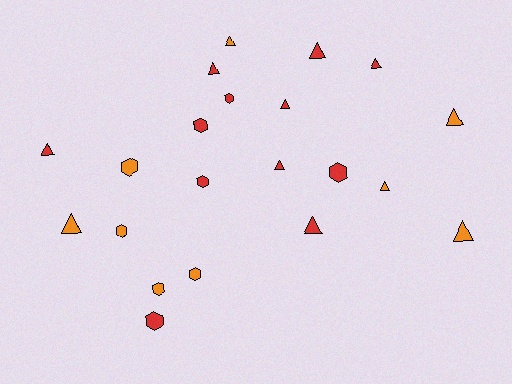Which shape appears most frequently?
Triangle, with 12 objects.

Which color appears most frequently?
Red, with 12 objects.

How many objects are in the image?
There are 21 objects.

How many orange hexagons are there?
There are 4 orange hexagons.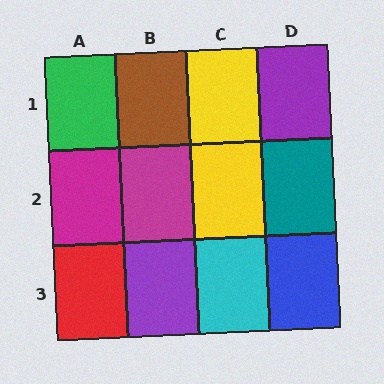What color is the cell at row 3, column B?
Purple.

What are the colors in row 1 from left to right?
Green, brown, yellow, purple.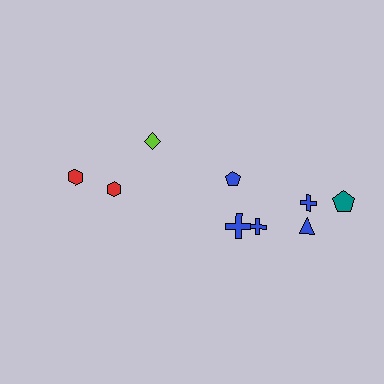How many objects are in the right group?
There are 6 objects.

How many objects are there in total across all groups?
There are 9 objects.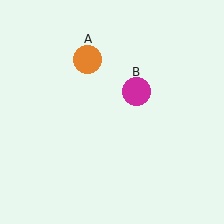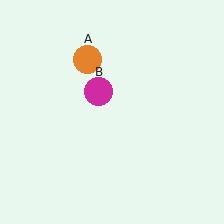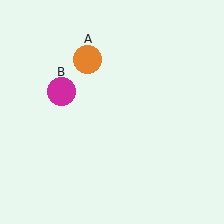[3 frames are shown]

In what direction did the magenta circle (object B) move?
The magenta circle (object B) moved left.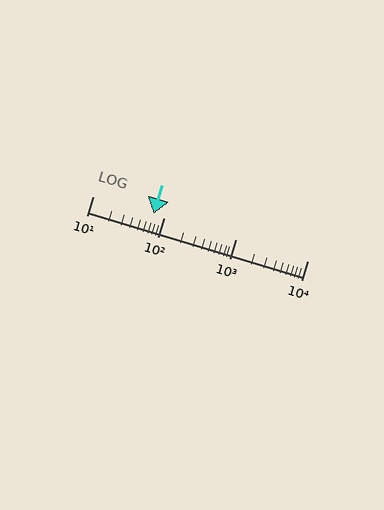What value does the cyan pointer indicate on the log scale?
The pointer indicates approximately 70.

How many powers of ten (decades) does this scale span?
The scale spans 3 decades, from 10 to 10000.